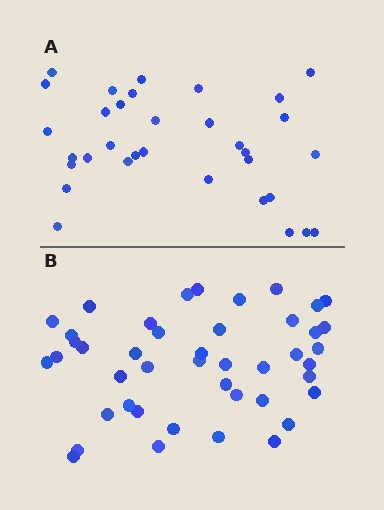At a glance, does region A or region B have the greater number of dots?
Region B (the bottom region) has more dots.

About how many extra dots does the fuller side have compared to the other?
Region B has roughly 12 or so more dots than region A.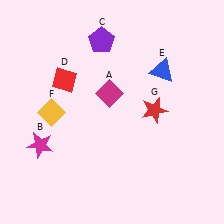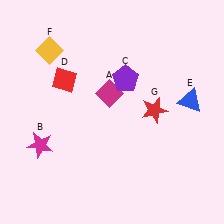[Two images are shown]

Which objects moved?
The objects that moved are: the purple pentagon (C), the blue triangle (E), the yellow diamond (F).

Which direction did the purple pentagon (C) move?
The purple pentagon (C) moved down.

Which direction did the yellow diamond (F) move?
The yellow diamond (F) moved up.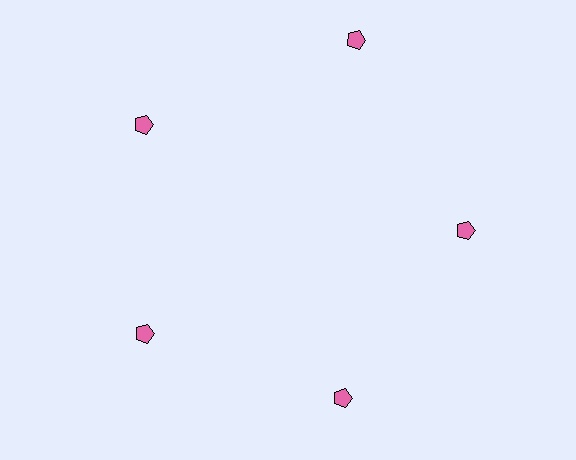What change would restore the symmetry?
The symmetry would be restored by moving it inward, back onto the ring so that all 5 pentagons sit at equal angles and equal distance from the center.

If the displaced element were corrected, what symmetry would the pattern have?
It would have 5-fold rotational symmetry — the pattern would map onto itself every 72 degrees.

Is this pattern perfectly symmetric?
No. The 5 pink pentagons are arranged in a ring, but one element near the 1 o'clock position is pushed outward from the center, breaking the 5-fold rotational symmetry.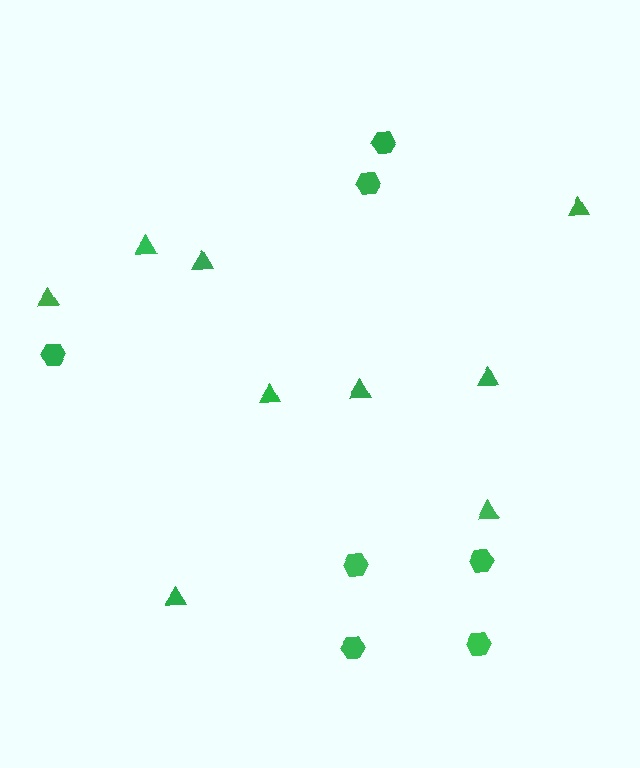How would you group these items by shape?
There are 2 groups: one group of hexagons (7) and one group of triangles (9).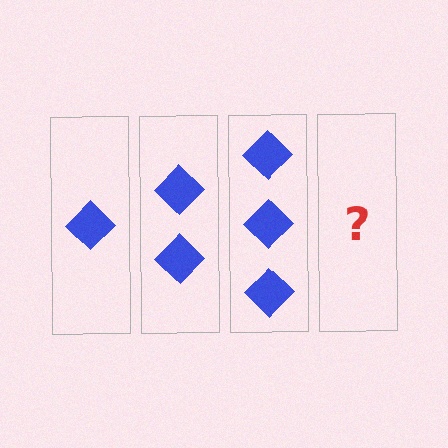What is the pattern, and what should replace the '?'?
The pattern is that each step adds one more diamond. The '?' should be 4 diamonds.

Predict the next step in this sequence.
The next step is 4 diamonds.